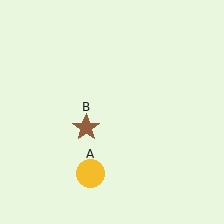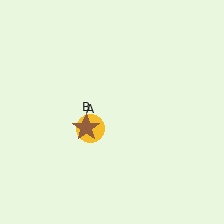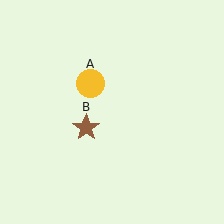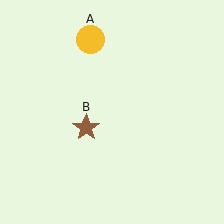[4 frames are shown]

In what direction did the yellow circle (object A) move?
The yellow circle (object A) moved up.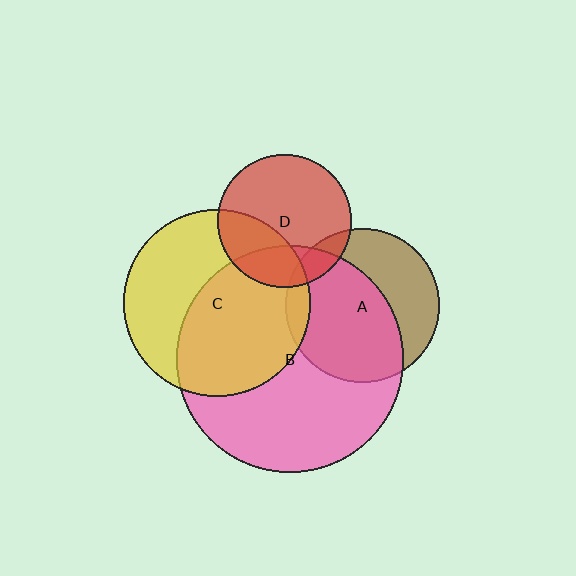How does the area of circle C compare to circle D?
Approximately 2.0 times.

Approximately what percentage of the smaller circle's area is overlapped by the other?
Approximately 60%.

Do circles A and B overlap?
Yes.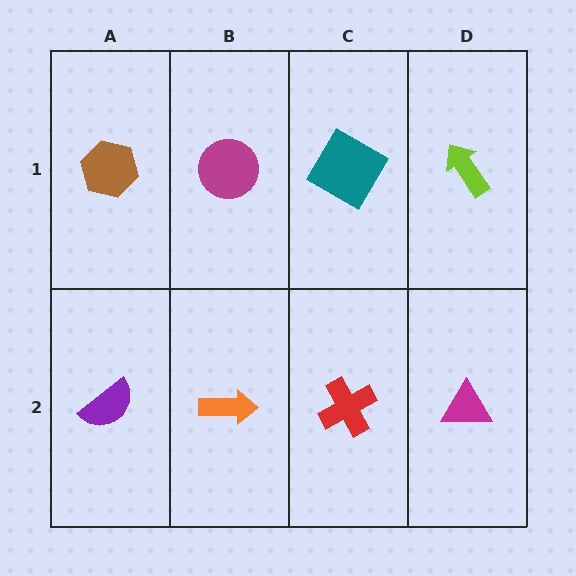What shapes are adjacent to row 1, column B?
An orange arrow (row 2, column B), a brown hexagon (row 1, column A), a teal diamond (row 1, column C).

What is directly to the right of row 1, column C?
A lime arrow.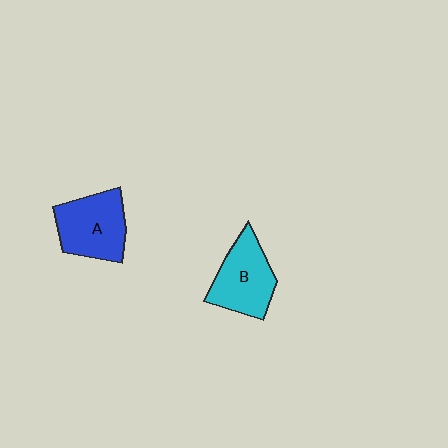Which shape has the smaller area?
Shape B (cyan).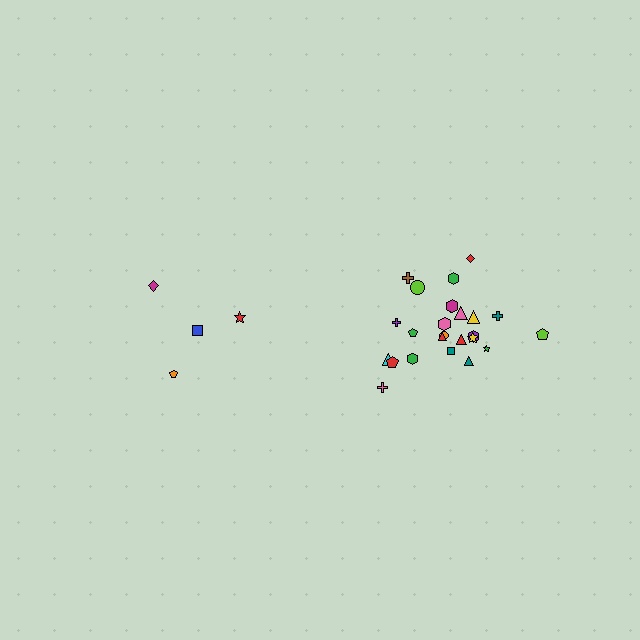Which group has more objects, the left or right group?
The right group.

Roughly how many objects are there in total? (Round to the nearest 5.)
Roughly 30 objects in total.